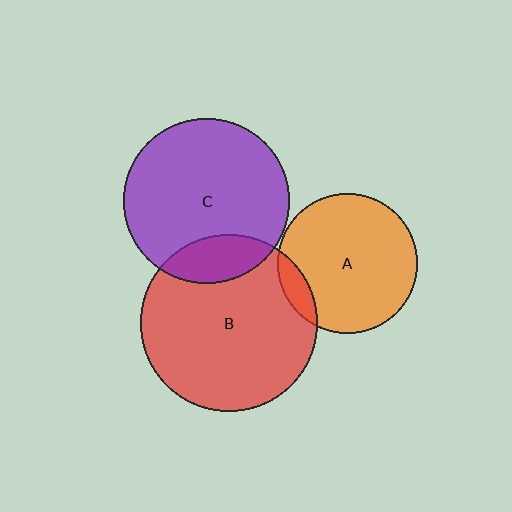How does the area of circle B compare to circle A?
Approximately 1.6 times.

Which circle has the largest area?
Circle B (red).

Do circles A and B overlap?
Yes.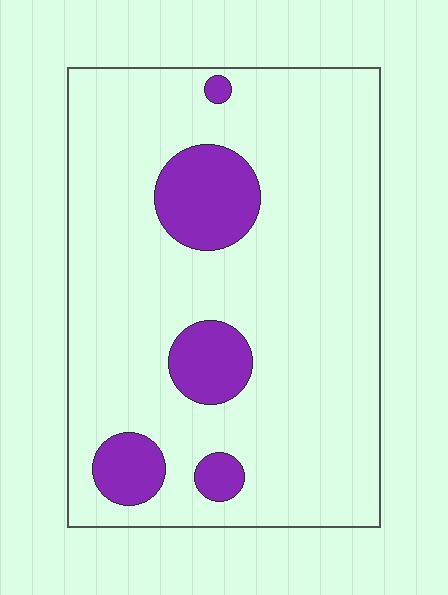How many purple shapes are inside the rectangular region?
5.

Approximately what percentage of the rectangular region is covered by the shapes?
Approximately 15%.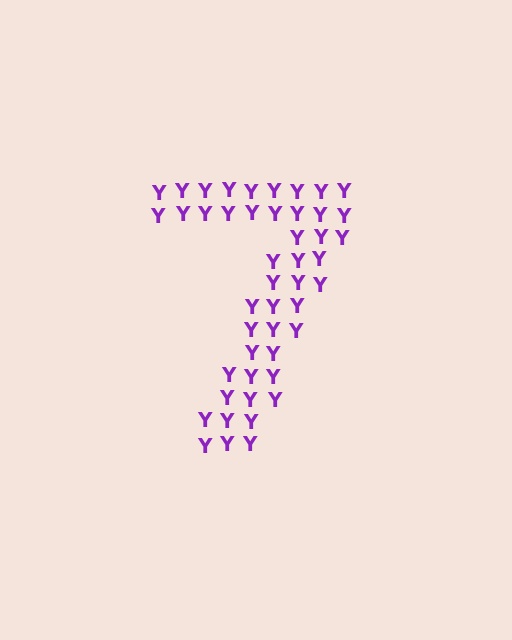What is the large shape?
The large shape is the digit 7.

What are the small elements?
The small elements are letter Y's.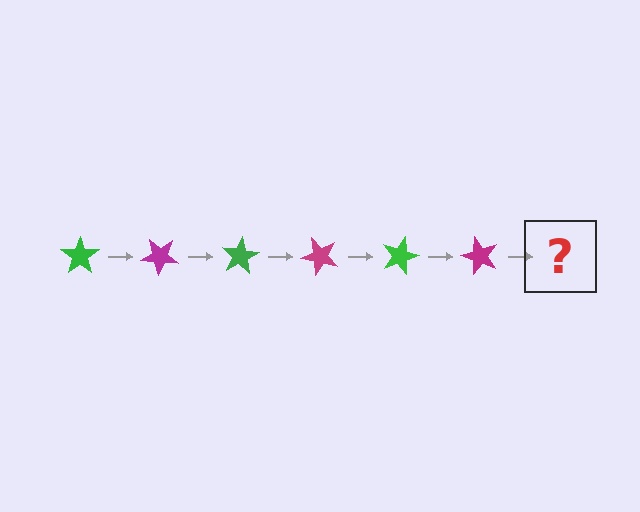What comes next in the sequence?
The next element should be a green star, rotated 240 degrees from the start.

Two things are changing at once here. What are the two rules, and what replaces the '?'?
The two rules are that it rotates 40 degrees each step and the color cycles through green and magenta. The '?' should be a green star, rotated 240 degrees from the start.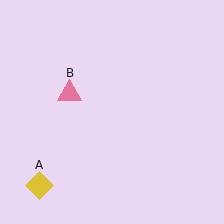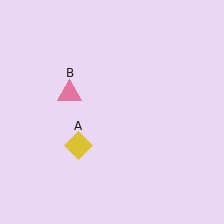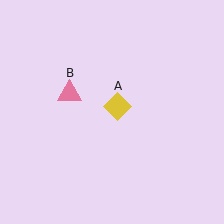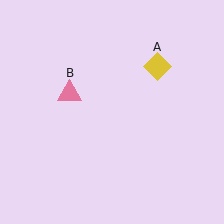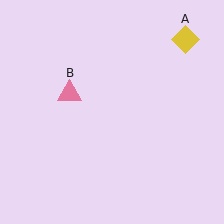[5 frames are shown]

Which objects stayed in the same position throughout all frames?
Pink triangle (object B) remained stationary.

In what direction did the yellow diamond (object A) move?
The yellow diamond (object A) moved up and to the right.